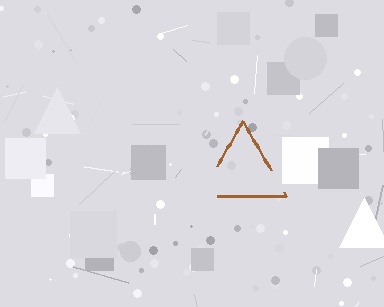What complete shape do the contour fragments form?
The contour fragments form a triangle.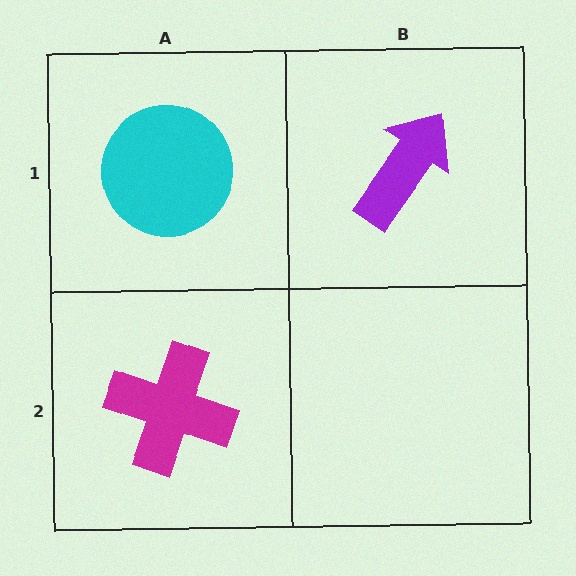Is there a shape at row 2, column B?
No, that cell is empty.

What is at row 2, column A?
A magenta cross.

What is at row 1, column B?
A purple arrow.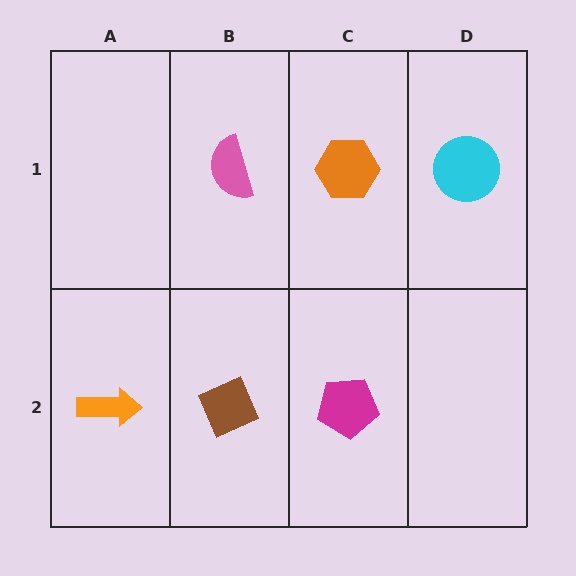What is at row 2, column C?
A magenta pentagon.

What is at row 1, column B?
A pink semicircle.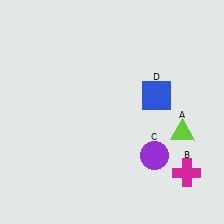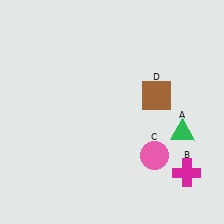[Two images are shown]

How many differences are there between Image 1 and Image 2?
There are 3 differences between the two images.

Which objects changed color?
A changed from lime to green. C changed from purple to pink. D changed from blue to brown.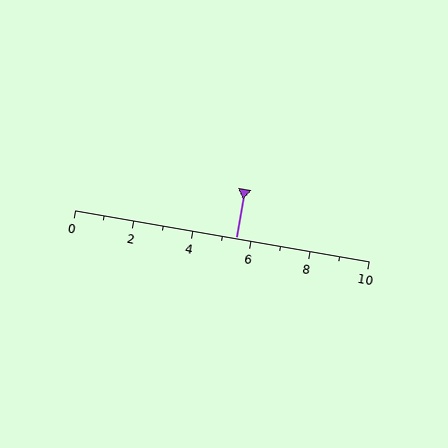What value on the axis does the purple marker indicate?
The marker indicates approximately 5.5.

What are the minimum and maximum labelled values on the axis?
The axis runs from 0 to 10.